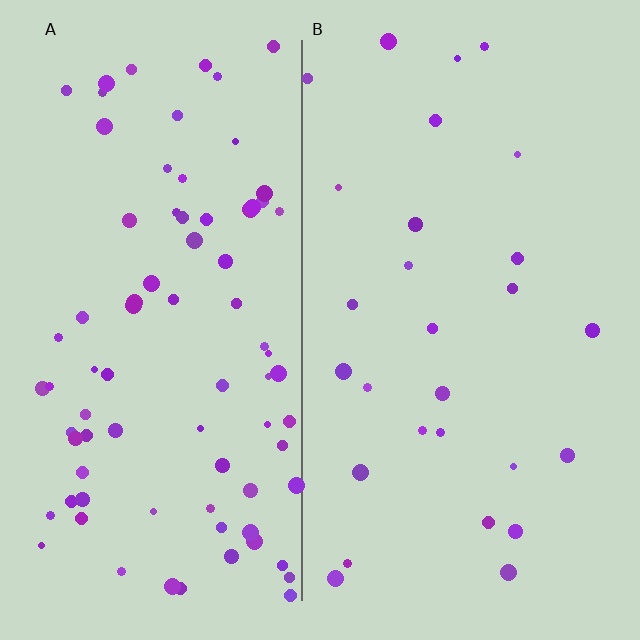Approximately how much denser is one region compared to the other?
Approximately 2.9× — region A over region B.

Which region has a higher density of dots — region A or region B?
A (the left).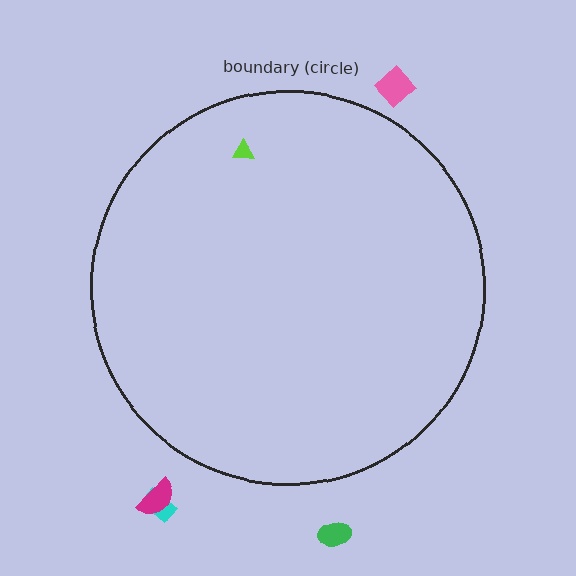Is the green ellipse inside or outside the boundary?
Outside.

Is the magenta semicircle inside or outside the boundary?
Outside.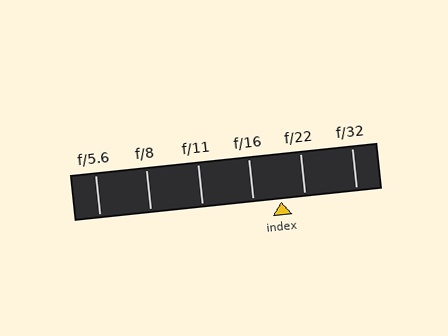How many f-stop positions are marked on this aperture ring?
There are 6 f-stop positions marked.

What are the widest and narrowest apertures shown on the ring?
The widest aperture shown is f/5.6 and the narrowest is f/32.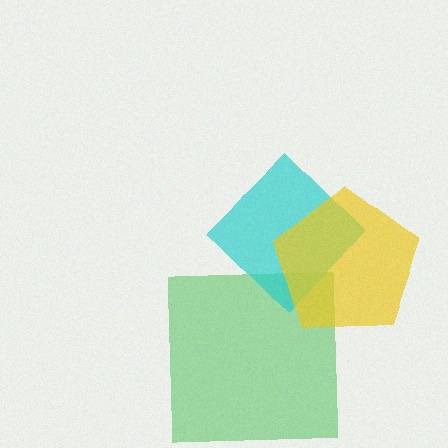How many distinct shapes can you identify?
There are 3 distinct shapes: a green square, a cyan diamond, a yellow pentagon.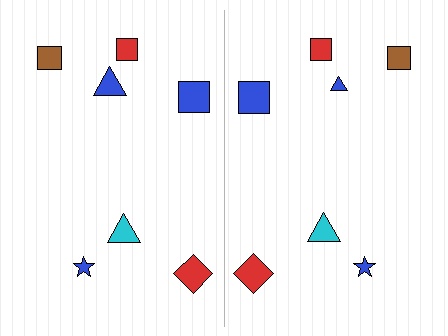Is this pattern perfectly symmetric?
No, the pattern is not perfectly symmetric. The blue triangle on the right side has a different size than its mirror counterpart.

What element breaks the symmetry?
The blue triangle on the right side has a different size than its mirror counterpart.